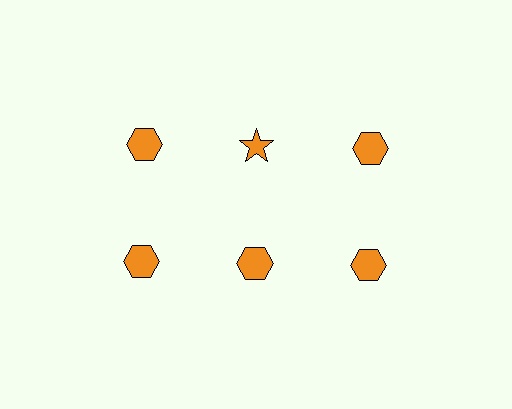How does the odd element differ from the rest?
It has a different shape: star instead of hexagon.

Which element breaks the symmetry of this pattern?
The orange star in the top row, second from left column breaks the symmetry. All other shapes are orange hexagons.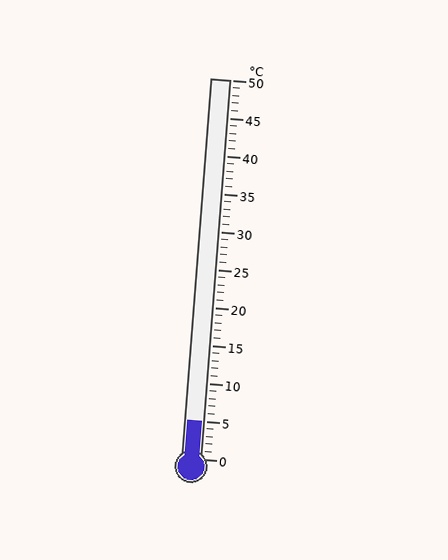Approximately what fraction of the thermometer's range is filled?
The thermometer is filled to approximately 10% of its range.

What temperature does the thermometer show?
The thermometer shows approximately 5°C.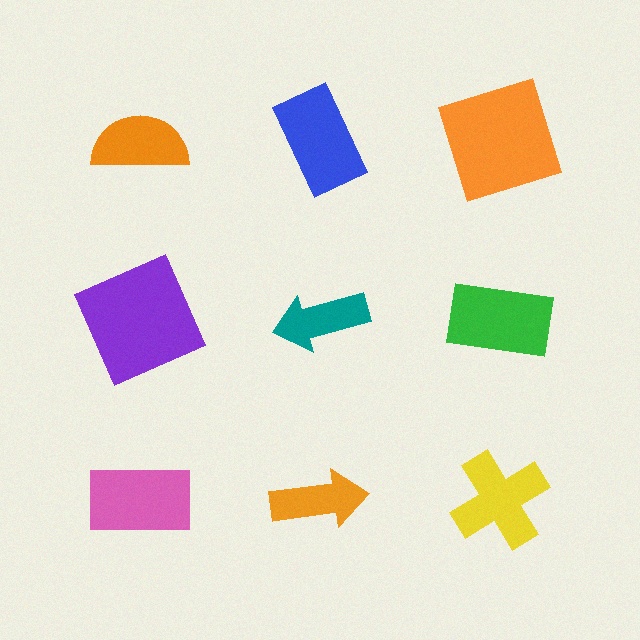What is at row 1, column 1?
An orange semicircle.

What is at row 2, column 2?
A teal arrow.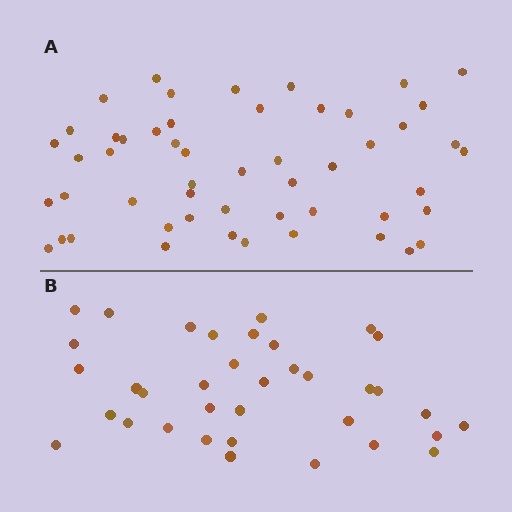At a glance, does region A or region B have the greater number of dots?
Region A (the top region) has more dots.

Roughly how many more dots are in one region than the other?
Region A has approximately 15 more dots than region B.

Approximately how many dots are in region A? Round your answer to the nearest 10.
About 50 dots. (The exact count is 52, which rounds to 50.)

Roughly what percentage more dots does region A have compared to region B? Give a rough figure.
About 45% more.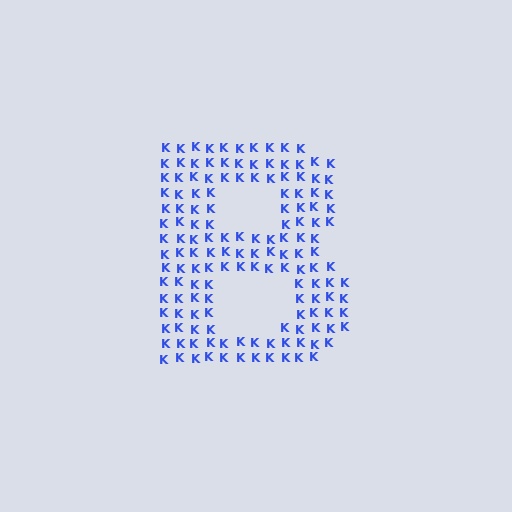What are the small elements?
The small elements are letter K's.